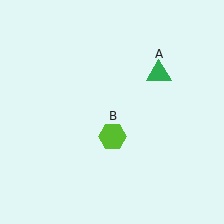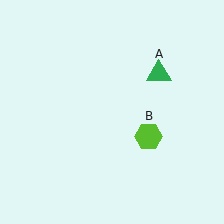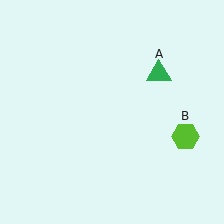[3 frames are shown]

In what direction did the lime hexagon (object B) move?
The lime hexagon (object B) moved right.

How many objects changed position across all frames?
1 object changed position: lime hexagon (object B).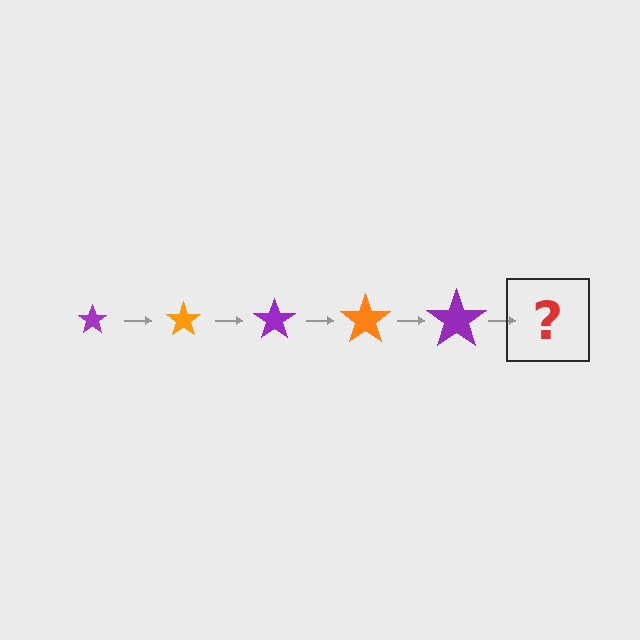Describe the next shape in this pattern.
It should be an orange star, larger than the previous one.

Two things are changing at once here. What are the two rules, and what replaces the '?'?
The two rules are that the star grows larger each step and the color cycles through purple and orange. The '?' should be an orange star, larger than the previous one.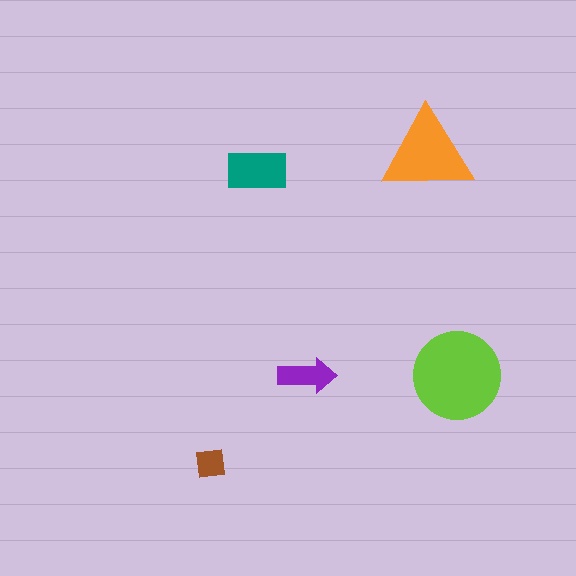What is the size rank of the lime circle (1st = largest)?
1st.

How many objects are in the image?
There are 5 objects in the image.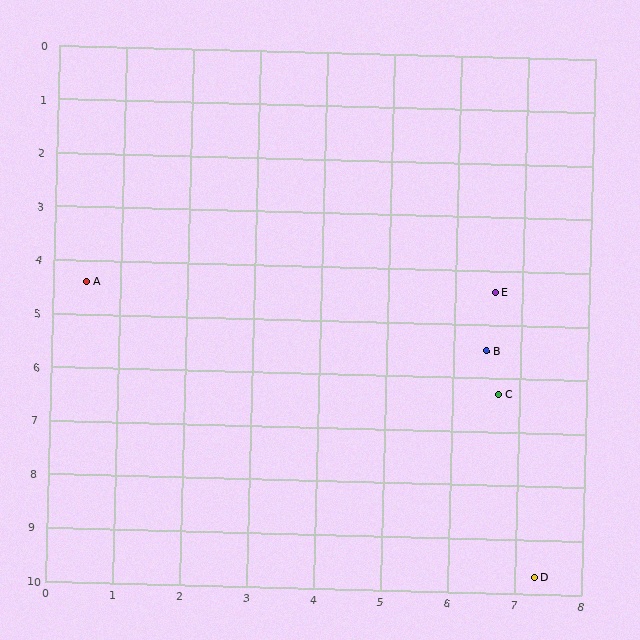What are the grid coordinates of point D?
Point D is at approximately (7.3, 9.7).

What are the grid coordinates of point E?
Point E is at approximately (6.6, 4.4).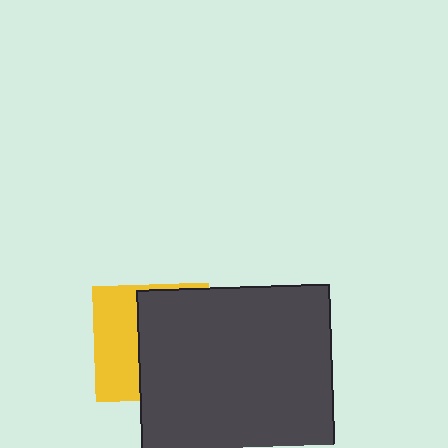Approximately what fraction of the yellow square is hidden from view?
Roughly 59% of the yellow square is hidden behind the dark gray rectangle.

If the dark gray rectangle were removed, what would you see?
You would see the complete yellow square.